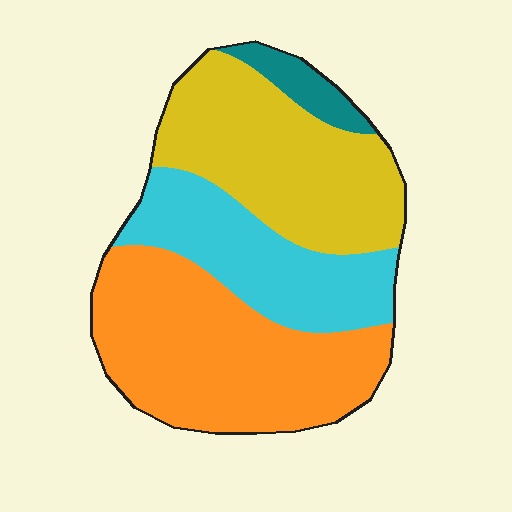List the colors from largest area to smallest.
From largest to smallest: orange, yellow, cyan, teal.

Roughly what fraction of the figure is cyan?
Cyan takes up about one quarter (1/4) of the figure.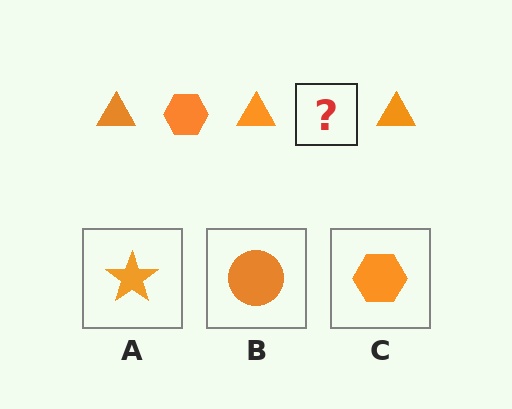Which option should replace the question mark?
Option C.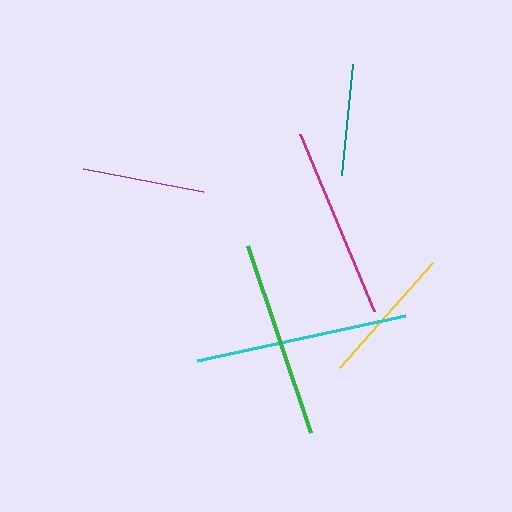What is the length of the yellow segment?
The yellow segment is approximately 140 pixels long.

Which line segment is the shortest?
The teal line is the shortest at approximately 111 pixels.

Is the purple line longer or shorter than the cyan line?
The cyan line is longer than the purple line.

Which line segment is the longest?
The cyan line is the longest at approximately 213 pixels.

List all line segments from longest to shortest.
From longest to shortest: cyan, green, magenta, yellow, purple, teal.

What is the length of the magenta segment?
The magenta segment is approximately 192 pixels long.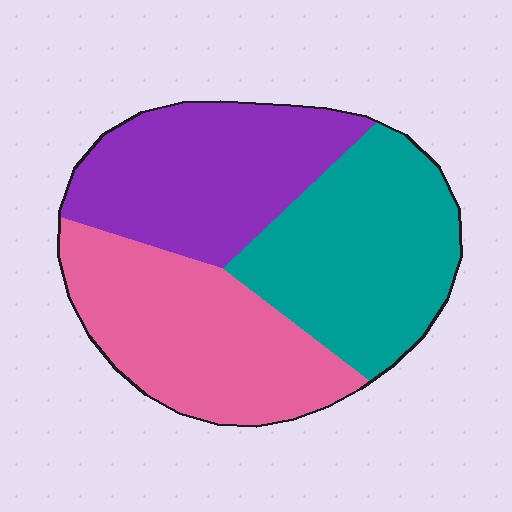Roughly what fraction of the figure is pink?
Pink takes up about one third (1/3) of the figure.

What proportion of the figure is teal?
Teal takes up about one third (1/3) of the figure.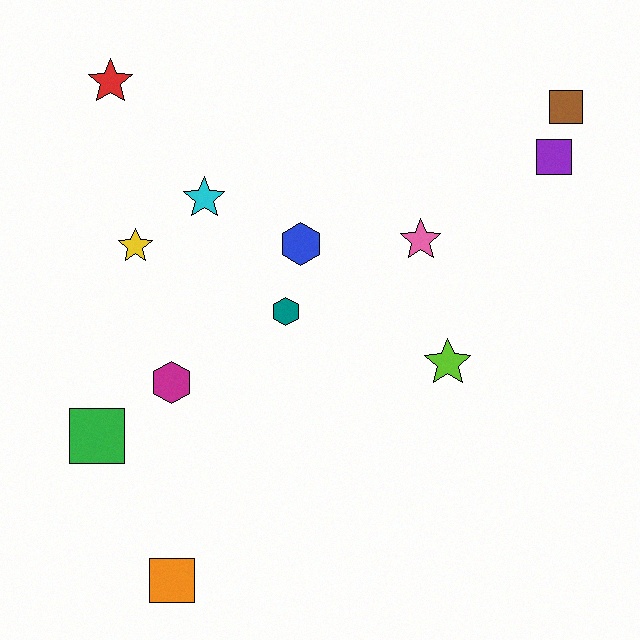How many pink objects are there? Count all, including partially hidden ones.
There is 1 pink object.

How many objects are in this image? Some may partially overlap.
There are 12 objects.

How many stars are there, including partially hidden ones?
There are 5 stars.